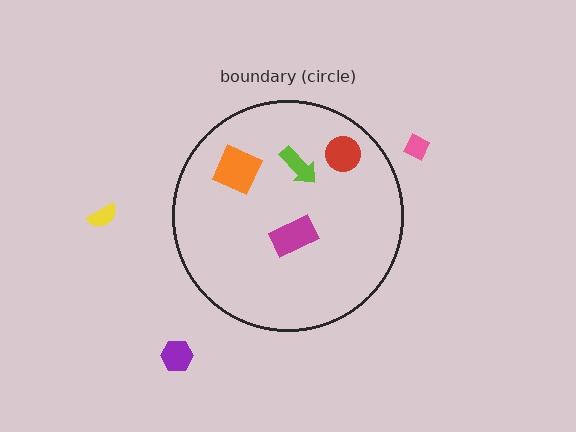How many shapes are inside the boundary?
4 inside, 3 outside.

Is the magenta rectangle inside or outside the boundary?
Inside.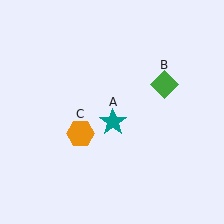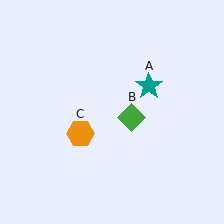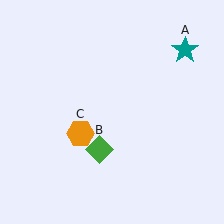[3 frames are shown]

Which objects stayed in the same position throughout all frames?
Orange hexagon (object C) remained stationary.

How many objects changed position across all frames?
2 objects changed position: teal star (object A), green diamond (object B).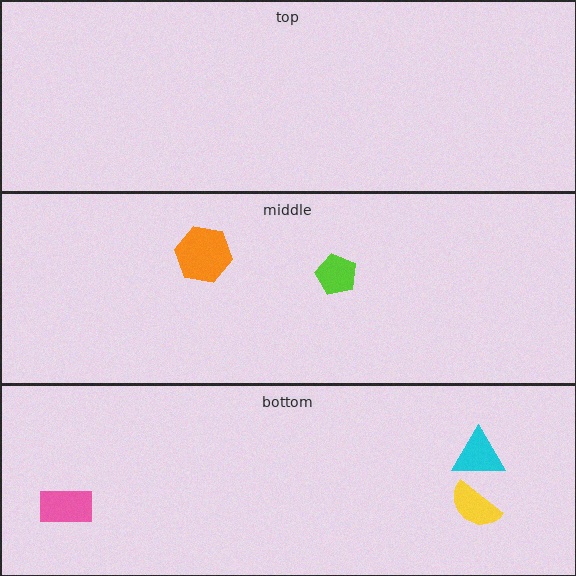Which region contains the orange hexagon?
The middle region.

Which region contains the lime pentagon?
The middle region.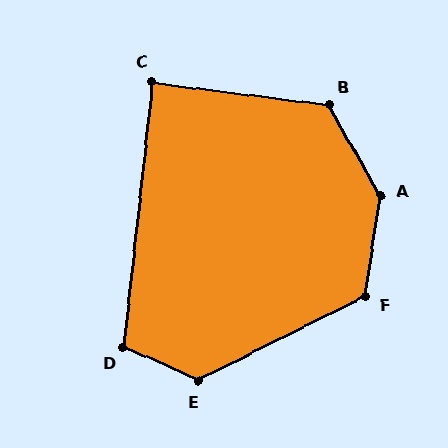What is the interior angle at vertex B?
Approximately 127 degrees (obtuse).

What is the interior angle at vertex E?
Approximately 129 degrees (obtuse).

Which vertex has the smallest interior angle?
C, at approximately 89 degrees.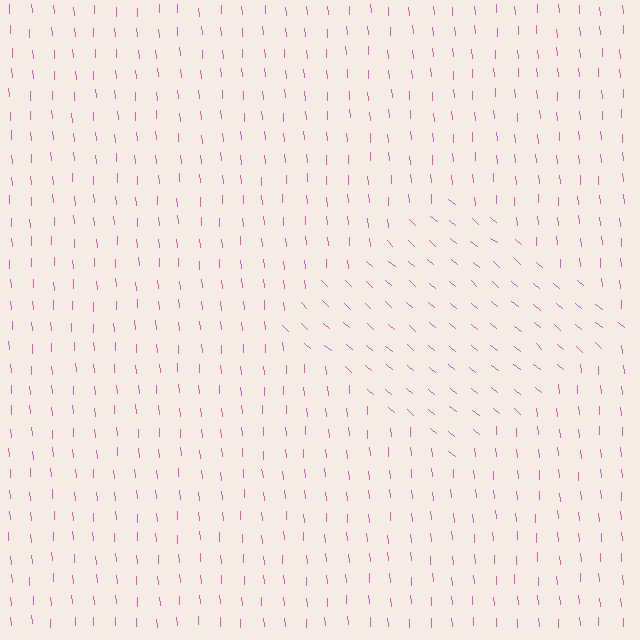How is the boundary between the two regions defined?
The boundary is defined purely by a change in line orientation (approximately 45 degrees difference). All lines are the same color and thickness.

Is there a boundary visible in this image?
Yes, there is a texture boundary formed by a change in line orientation.